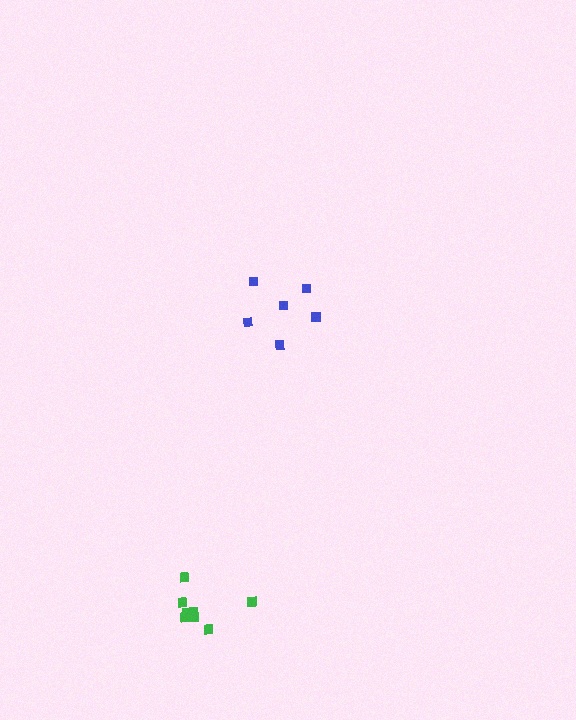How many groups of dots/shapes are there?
There are 2 groups.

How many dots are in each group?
Group 1: 9 dots, Group 2: 6 dots (15 total).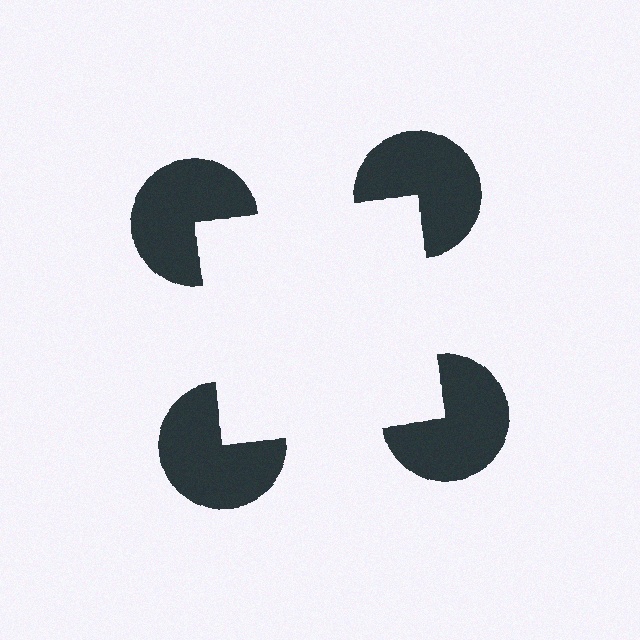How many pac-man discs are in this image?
There are 4 — one at each vertex of the illusory square.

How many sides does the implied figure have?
4 sides.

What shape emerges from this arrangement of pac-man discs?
An illusory square — its edges are inferred from the aligned wedge cuts in the pac-man discs, not physically drawn.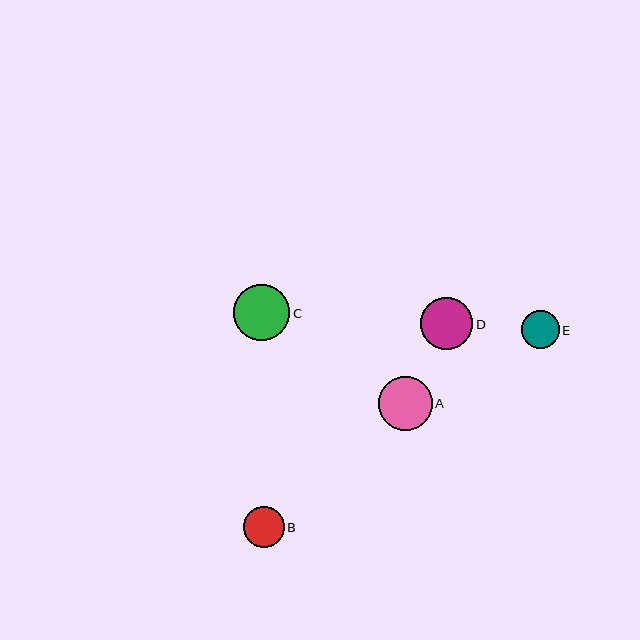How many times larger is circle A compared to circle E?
Circle A is approximately 1.4 times the size of circle E.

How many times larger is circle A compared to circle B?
Circle A is approximately 1.3 times the size of circle B.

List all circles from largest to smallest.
From largest to smallest: C, A, D, B, E.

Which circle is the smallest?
Circle E is the smallest with a size of approximately 37 pixels.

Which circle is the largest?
Circle C is the largest with a size of approximately 56 pixels.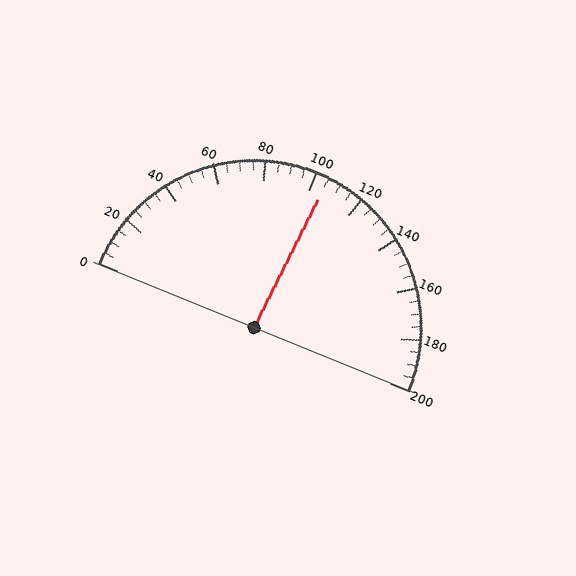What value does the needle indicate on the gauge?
The needle indicates approximately 105.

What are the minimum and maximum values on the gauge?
The gauge ranges from 0 to 200.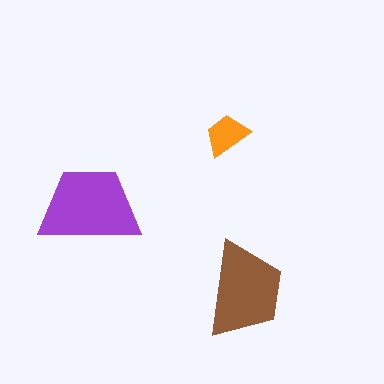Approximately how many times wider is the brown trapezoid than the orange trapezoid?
About 2 times wider.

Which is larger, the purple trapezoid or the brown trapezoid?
The purple one.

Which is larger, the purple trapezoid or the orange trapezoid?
The purple one.